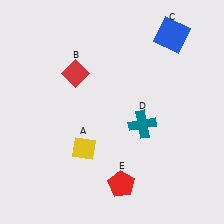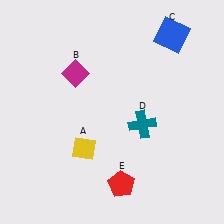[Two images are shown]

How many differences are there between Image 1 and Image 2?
There is 1 difference between the two images.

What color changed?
The diamond (B) changed from red in Image 1 to magenta in Image 2.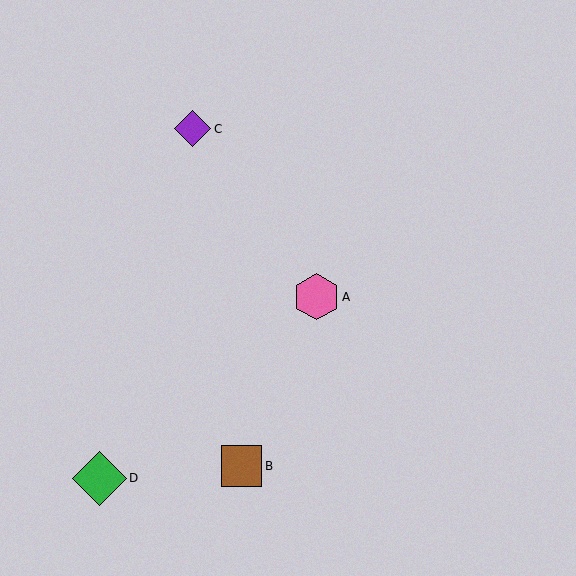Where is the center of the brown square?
The center of the brown square is at (242, 466).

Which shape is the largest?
The green diamond (labeled D) is the largest.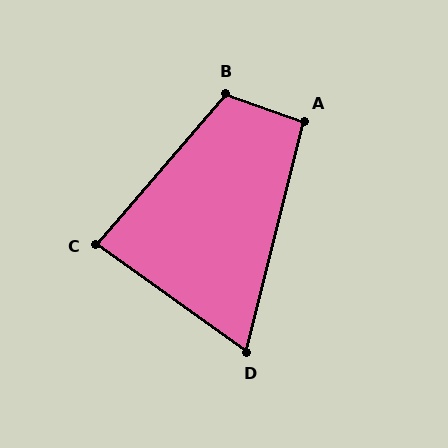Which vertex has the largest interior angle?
B, at approximately 112 degrees.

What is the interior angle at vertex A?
Approximately 95 degrees (obtuse).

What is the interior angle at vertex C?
Approximately 85 degrees (acute).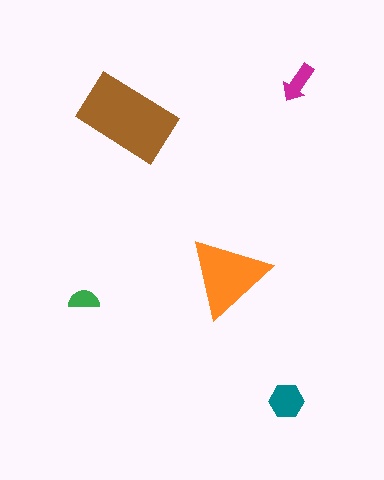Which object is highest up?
The magenta arrow is topmost.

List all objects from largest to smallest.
The brown rectangle, the orange triangle, the teal hexagon, the magenta arrow, the green semicircle.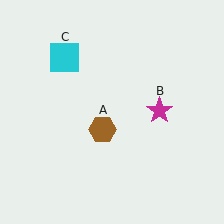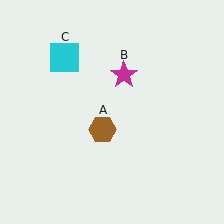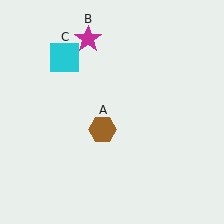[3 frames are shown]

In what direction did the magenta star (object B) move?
The magenta star (object B) moved up and to the left.